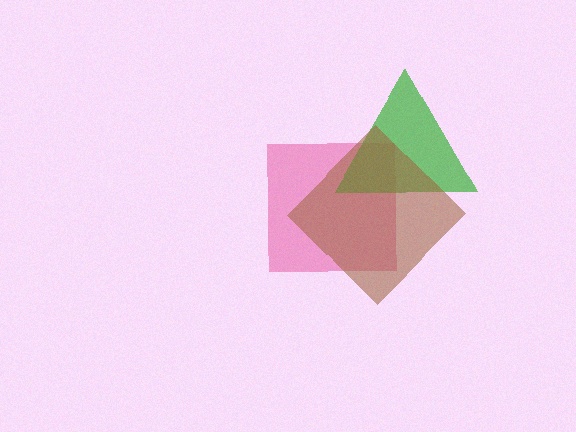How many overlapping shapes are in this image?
There are 3 overlapping shapes in the image.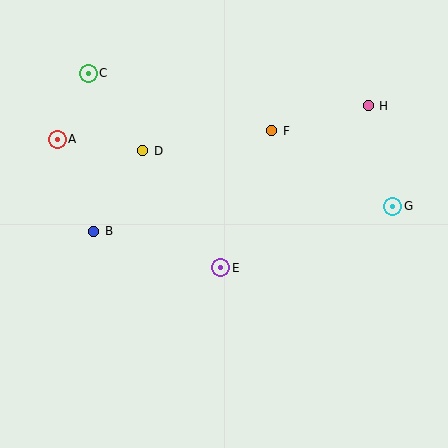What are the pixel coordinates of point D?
Point D is at (143, 151).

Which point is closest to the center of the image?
Point E at (221, 268) is closest to the center.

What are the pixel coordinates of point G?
Point G is at (393, 206).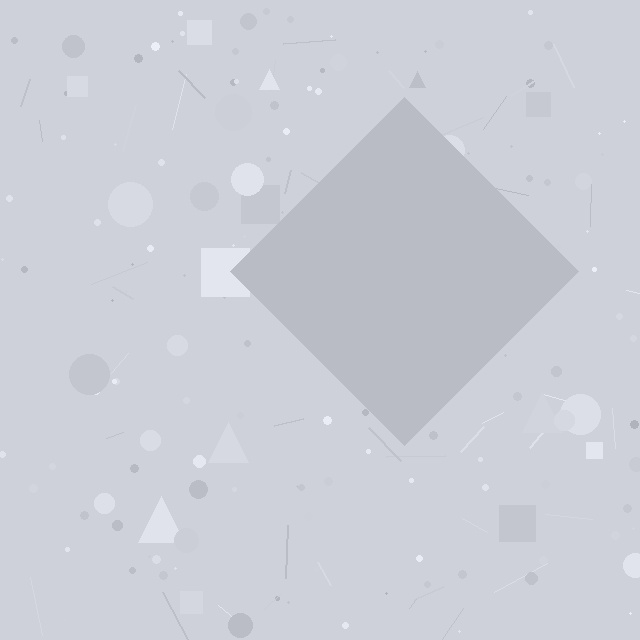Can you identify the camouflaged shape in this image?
The camouflaged shape is a diamond.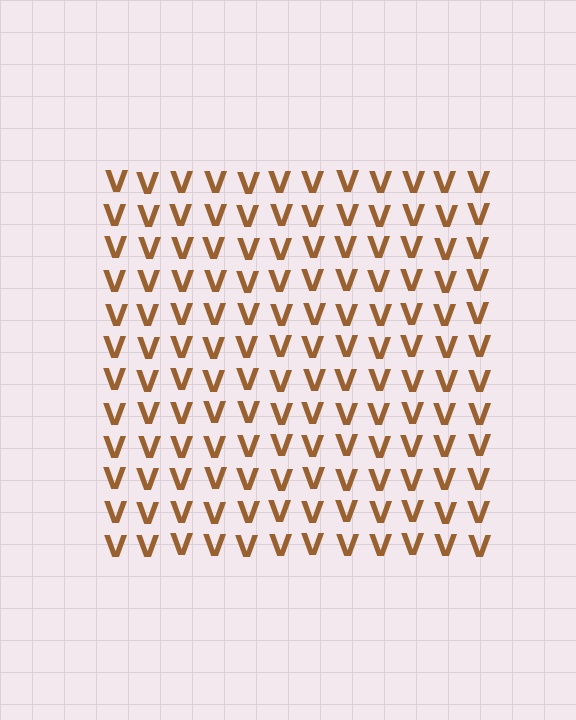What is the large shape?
The large shape is a square.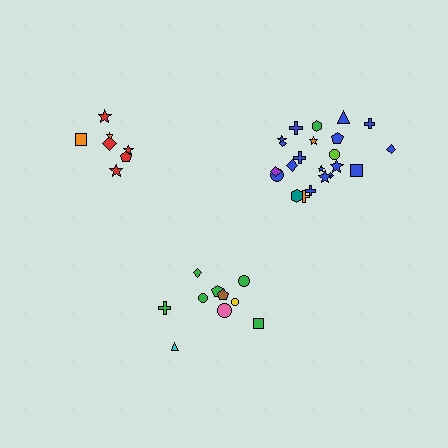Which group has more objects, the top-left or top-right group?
The top-right group.